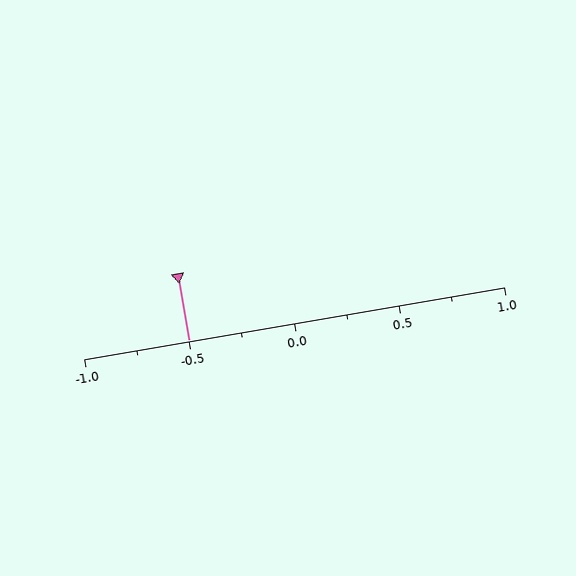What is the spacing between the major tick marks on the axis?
The major ticks are spaced 0.5 apart.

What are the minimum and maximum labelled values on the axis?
The axis runs from -1.0 to 1.0.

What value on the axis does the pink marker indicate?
The marker indicates approximately -0.5.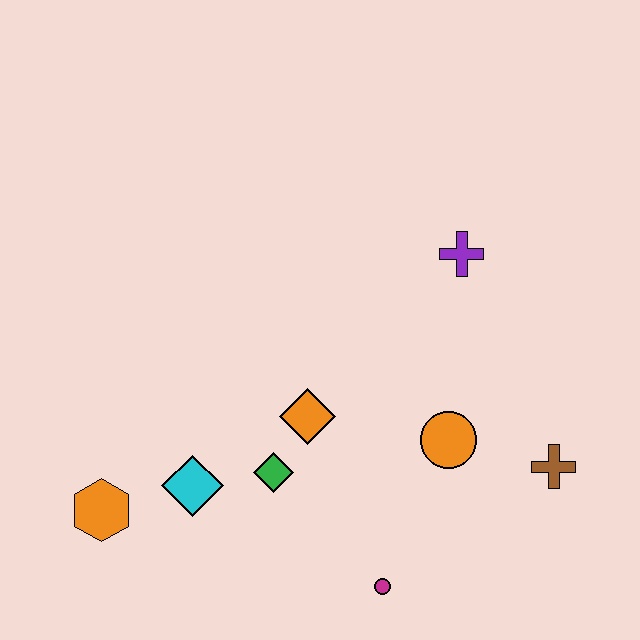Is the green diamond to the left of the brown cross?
Yes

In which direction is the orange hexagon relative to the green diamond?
The orange hexagon is to the left of the green diamond.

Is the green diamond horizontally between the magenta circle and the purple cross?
No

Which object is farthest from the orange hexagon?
The brown cross is farthest from the orange hexagon.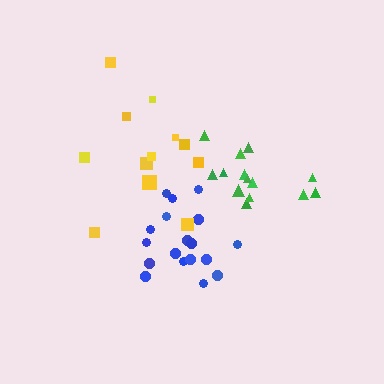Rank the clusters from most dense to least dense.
green, blue, yellow.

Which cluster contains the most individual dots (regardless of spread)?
Blue (18).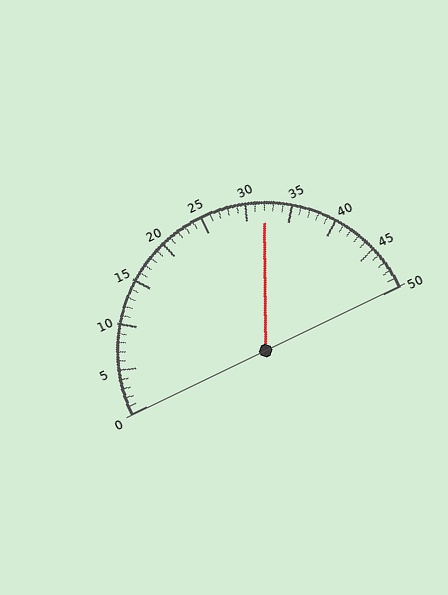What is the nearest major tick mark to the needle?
The nearest major tick mark is 30.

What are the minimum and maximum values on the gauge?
The gauge ranges from 0 to 50.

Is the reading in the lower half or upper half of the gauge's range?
The reading is in the upper half of the range (0 to 50).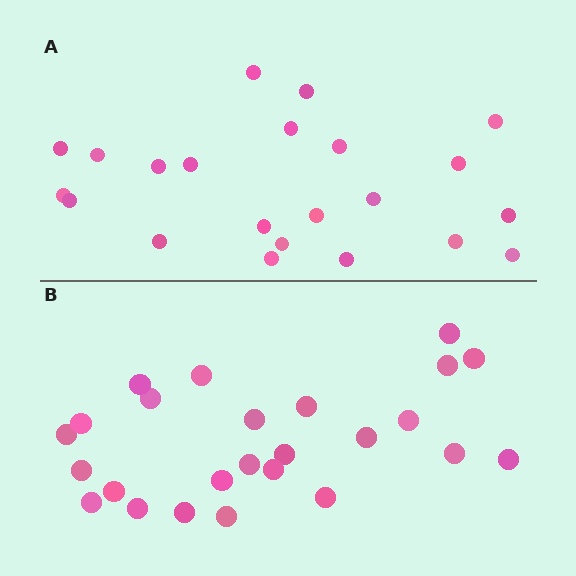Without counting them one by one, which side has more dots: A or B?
Region B (the bottom region) has more dots.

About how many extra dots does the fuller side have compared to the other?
Region B has just a few more — roughly 2 or 3 more dots than region A.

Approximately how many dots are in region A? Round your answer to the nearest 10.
About 20 dots. (The exact count is 22, which rounds to 20.)